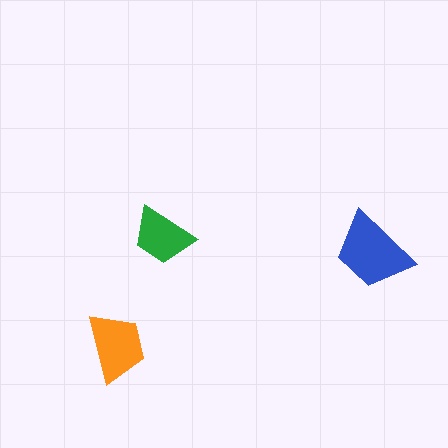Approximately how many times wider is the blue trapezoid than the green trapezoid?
About 1.5 times wider.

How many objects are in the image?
There are 3 objects in the image.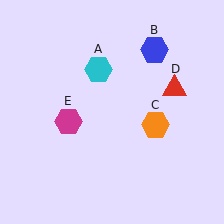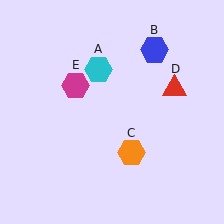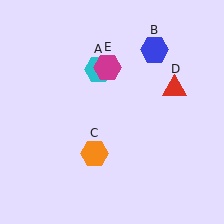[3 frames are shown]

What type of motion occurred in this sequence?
The orange hexagon (object C), magenta hexagon (object E) rotated clockwise around the center of the scene.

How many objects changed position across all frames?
2 objects changed position: orange hexagon (object C), magenta hexagon (object E).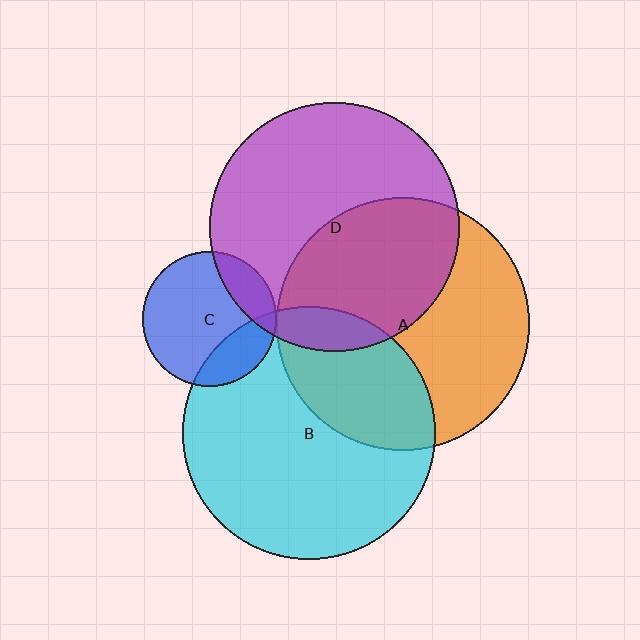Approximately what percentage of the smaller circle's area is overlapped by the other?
Approximately 45%.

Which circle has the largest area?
Circle A (orange).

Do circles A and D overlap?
Yes.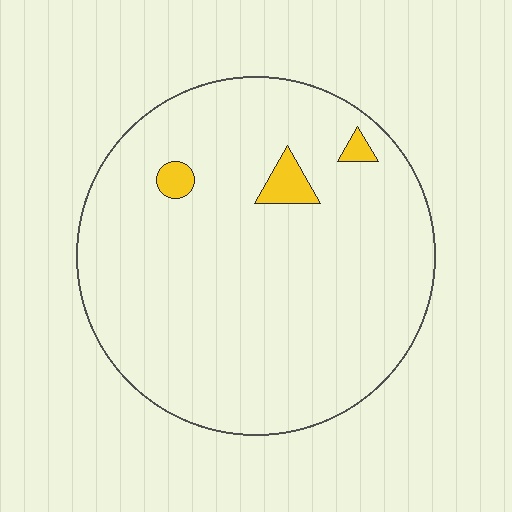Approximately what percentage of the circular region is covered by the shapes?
Approximately 5%.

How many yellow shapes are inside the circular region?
3.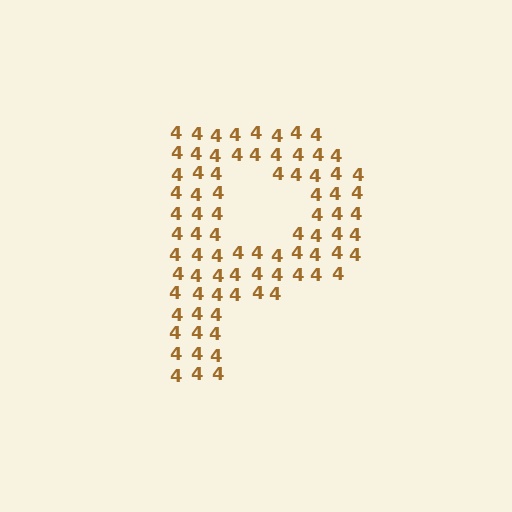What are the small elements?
The small elements are digit 4's.